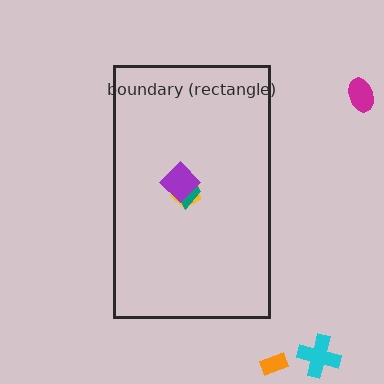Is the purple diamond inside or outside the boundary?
Inside.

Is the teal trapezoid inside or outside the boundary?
Inside.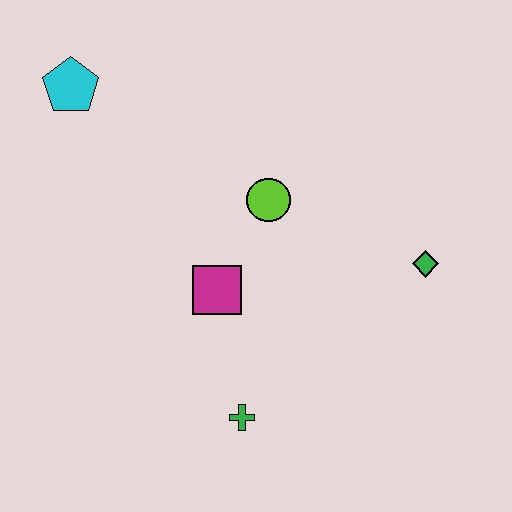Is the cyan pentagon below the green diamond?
No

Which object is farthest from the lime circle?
The cyan pentagon is farthest from the lime circle.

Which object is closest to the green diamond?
The lime circle is closest to the green diamond.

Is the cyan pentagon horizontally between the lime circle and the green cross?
No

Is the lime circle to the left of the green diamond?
Yes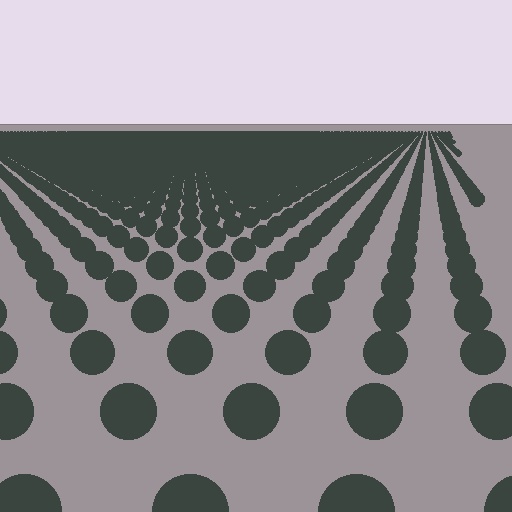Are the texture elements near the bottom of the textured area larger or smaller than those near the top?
Larger. Near the bottom, elements are closer to the viewer and appear at a bigger on-screen size.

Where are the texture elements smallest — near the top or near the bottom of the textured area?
Near the top.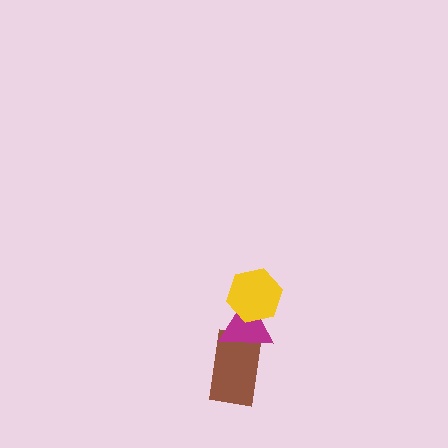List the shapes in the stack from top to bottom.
From top to bottom: the yellow hexagon, the magenta triangle, the brown rectangle.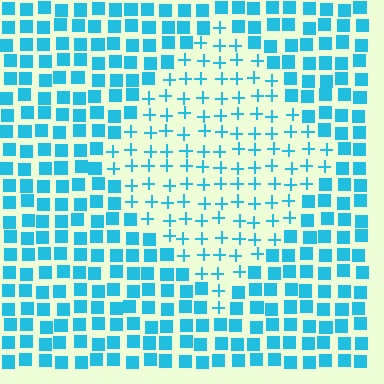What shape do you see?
I see a diamond.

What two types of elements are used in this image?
The image uses plus signs inside the diamond region and squares outside it.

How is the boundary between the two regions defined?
The boundary is defined by a change in element shape: plus signs inside vs. squares outside. All elements share the same color and spacing.